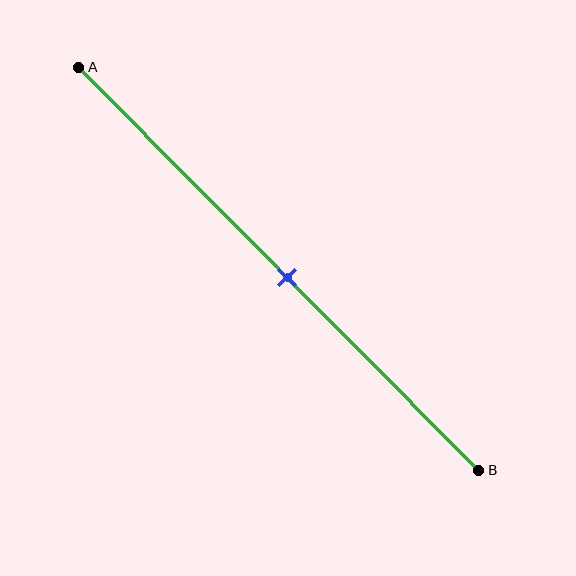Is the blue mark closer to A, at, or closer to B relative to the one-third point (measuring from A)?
The blue mark is closer to point B than the one-third point of segment AB.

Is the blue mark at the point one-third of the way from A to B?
No, the mark is at about 50% from A, not at the 33% one-third point.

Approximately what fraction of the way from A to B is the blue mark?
The blue mark is approximately 50% of the way from A to B.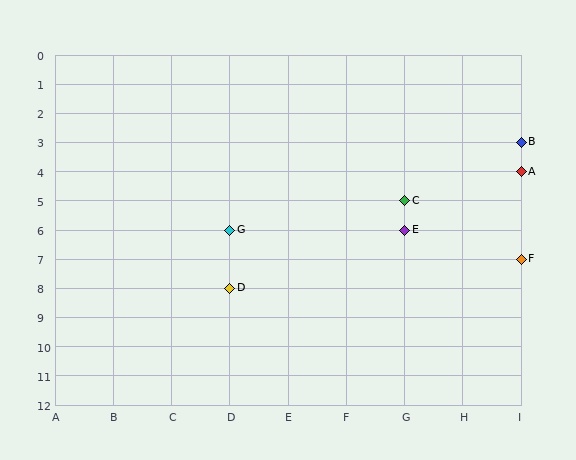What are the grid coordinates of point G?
Point G is at grid coordinates (D, 6).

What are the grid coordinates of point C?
Point C is at grid coordinates (G, 5).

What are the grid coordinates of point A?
Point A is at grid coordinates (I, 4).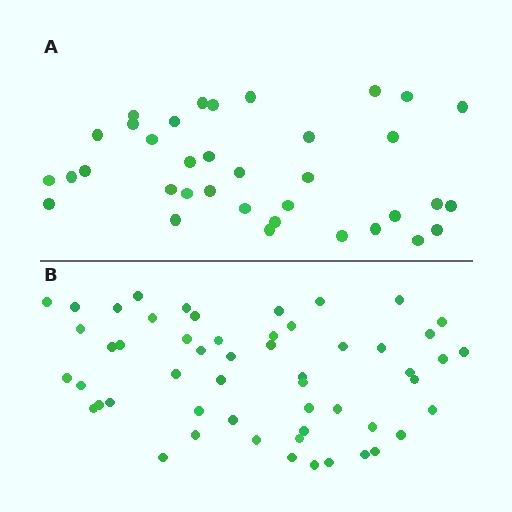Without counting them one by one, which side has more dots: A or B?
Region B (the bottom region) has more dots.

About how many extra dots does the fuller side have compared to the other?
Region B has approximately 20 more dots than region A.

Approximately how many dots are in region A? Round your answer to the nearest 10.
About 40 dots. (The exact count is 36, which rounds to 40.)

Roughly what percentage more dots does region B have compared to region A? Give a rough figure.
About 50% more.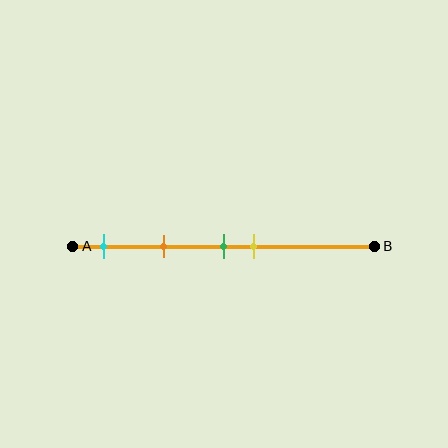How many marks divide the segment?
There are 4 marks dividing the segment.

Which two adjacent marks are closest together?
The green and yellow marks are the closest adjacent pair.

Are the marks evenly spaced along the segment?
No, the marks are not evenly spaced.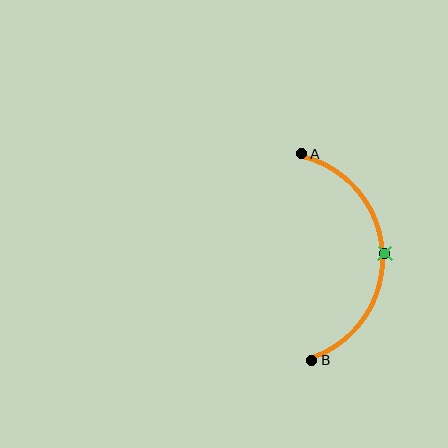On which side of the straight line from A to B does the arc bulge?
The arc bulges to the right of the straight line connecting A and B.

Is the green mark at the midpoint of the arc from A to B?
Yes. The green mark lies on the arc at equal arc-length from both A and B — it is the arc midpoint.